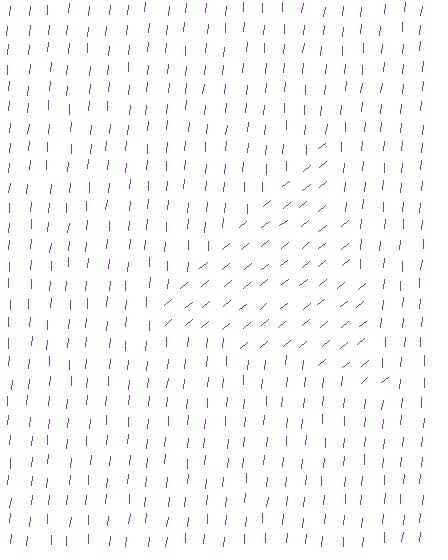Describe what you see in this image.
The image is filled with small purple line segments. A triangle region in the image has lines oriented differently from the surrounding lines, creating a visible texture boundary.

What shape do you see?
I see a triangle.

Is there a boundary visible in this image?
Yes, there is a texture boundary formed by a change in line orientation.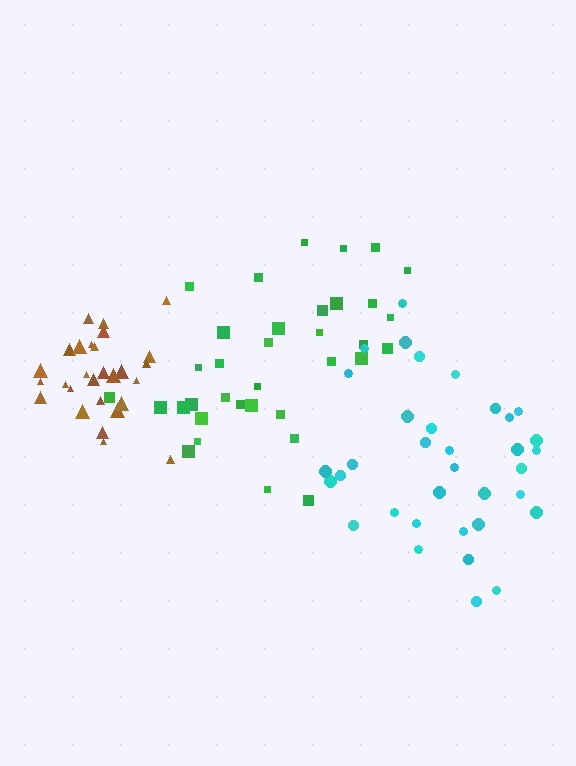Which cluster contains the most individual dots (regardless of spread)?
Green (35).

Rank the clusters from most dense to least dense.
brown, cyan, green.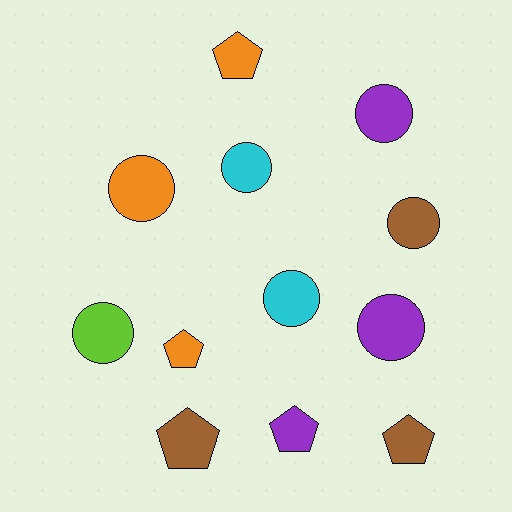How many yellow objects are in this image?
There are no yellow objects.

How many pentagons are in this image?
There are 5 pentagons.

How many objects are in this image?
There are 12 objects.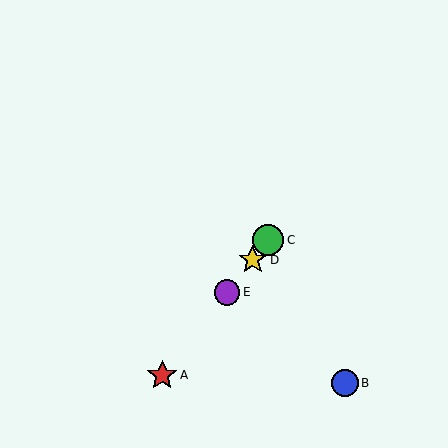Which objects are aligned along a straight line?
Objects A, C, D, E are aligned along a straight line.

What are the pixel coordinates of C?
Object C is at (268, 240).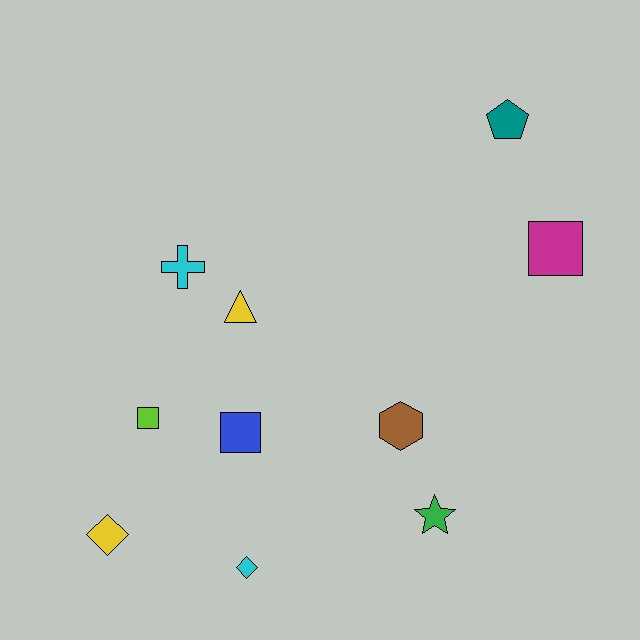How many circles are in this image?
There are no circles.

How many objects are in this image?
There are 10 objects.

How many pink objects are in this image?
There are no pink objects.